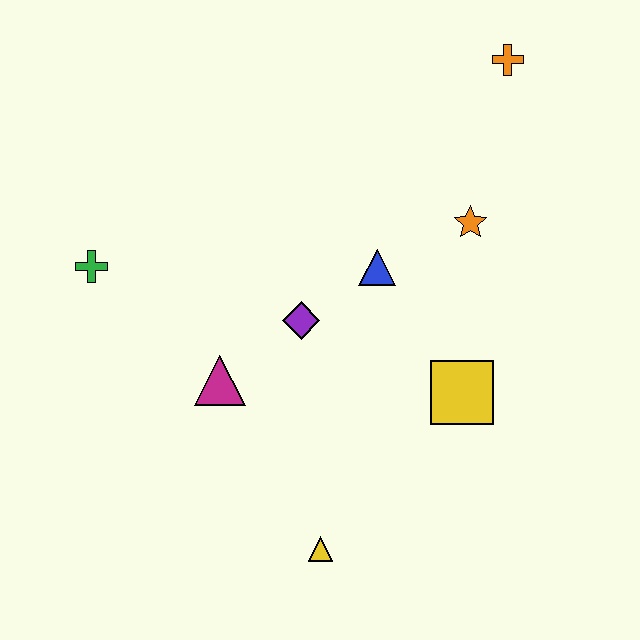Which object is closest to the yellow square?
The blue triangle is closest to the yellow square.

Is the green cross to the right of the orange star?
No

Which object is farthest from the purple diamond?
The orange cross is farthest from the purple diamond.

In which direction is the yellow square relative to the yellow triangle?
The yellow square is above the yellow triangle.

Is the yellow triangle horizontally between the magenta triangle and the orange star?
Yes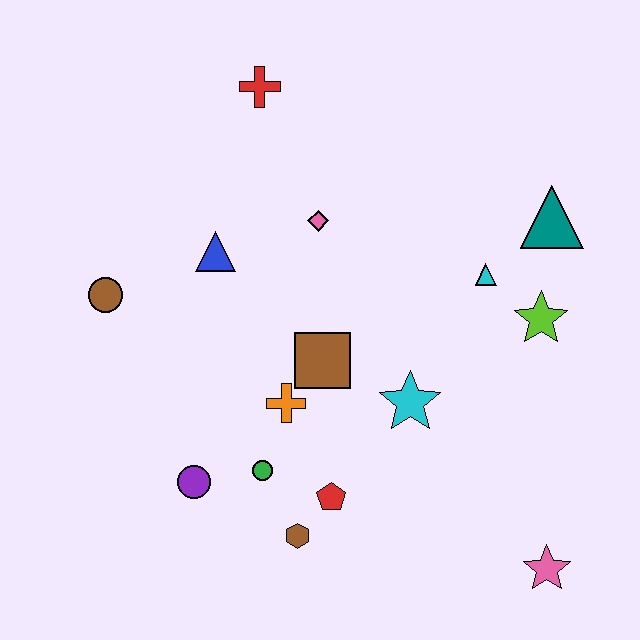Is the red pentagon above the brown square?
No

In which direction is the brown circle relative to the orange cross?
The brown circle is to the left of the orange cross.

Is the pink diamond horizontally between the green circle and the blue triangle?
No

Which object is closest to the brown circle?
The blue triangle is closest to the brown circle.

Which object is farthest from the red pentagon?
The red cross is farthest from the red pentagon.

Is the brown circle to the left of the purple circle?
Yes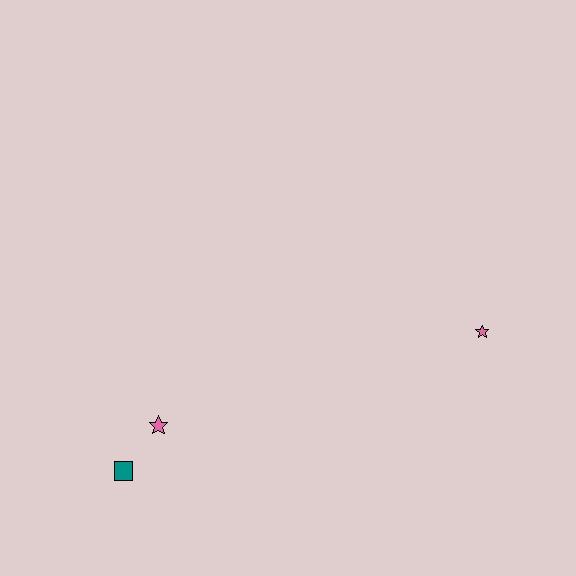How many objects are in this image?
There are 3 objects.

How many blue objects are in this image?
There are no blue objects.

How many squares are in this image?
There is 1 square.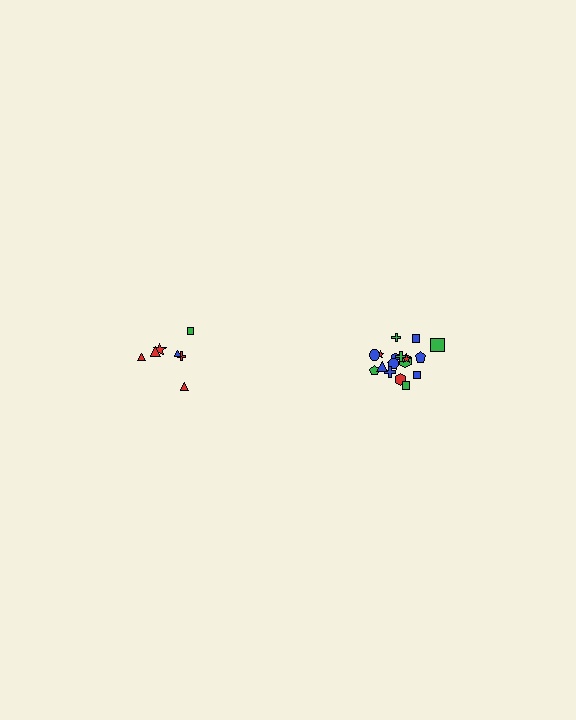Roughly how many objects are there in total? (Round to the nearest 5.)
Roughly 25 objects in total.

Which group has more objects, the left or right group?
The right group.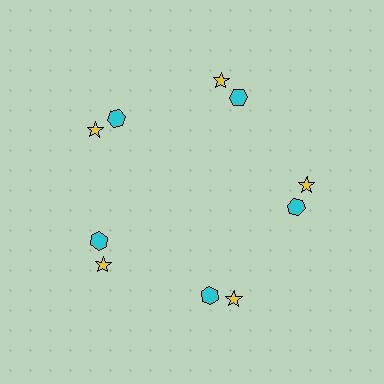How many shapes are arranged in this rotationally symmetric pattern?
There are 10 shapes, arranged in 5 groups of 2.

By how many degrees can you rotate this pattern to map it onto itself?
The pattern maps onto itself every 72 degrees of rotation.